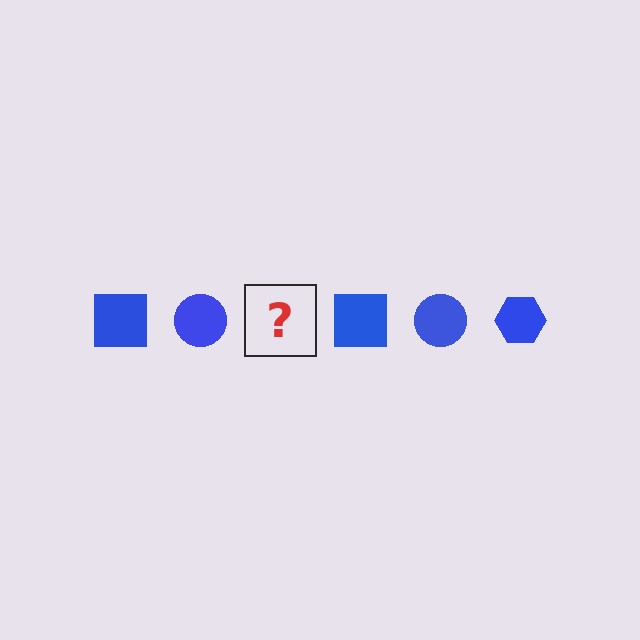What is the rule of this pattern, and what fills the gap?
The rule is that the pattern cycles through square, circle, hexagon shapes in blue. The gap should be filled with a blue hexagon.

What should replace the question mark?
The question mark should be replaced with a blue hexagon.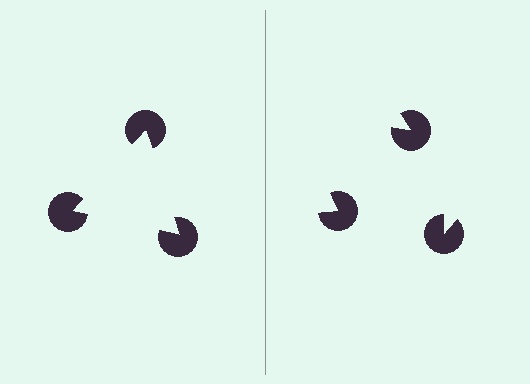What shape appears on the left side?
An illusory triangle.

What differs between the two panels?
The pac-man discs are positioned identically on both sides; only the wedge orientations differ. On the left they align to a triangle; on the right they are misaligned.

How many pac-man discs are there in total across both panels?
6 — 3 on each side.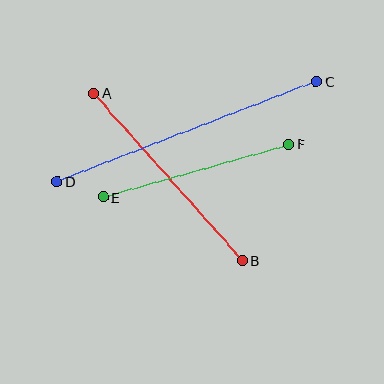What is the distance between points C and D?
The distance is approximately 278 pixels.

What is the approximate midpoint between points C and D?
The midpoint is at approximately (187, 131) pixels.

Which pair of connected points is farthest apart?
Points C and D are farthest apart.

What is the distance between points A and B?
The distance is approximately 224 pixels.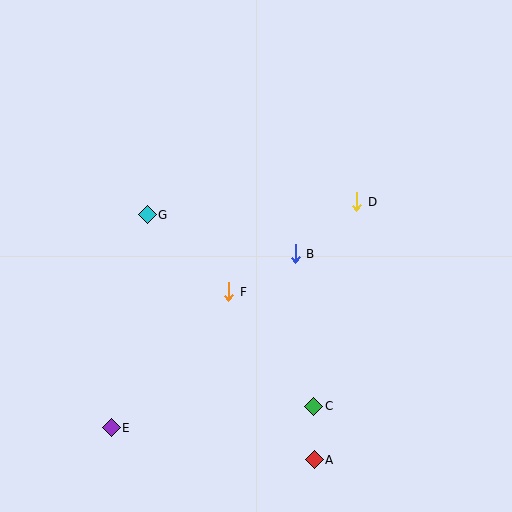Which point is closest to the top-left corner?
Point G is closest to the top-left corner.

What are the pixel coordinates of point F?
Point F is at (229, 292).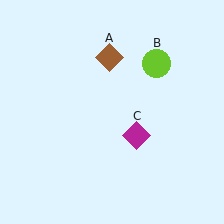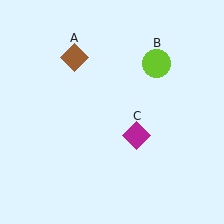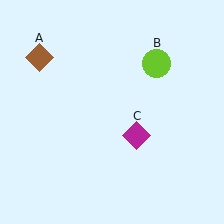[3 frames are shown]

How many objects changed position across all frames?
1 object changed position: brown diamond (object A).